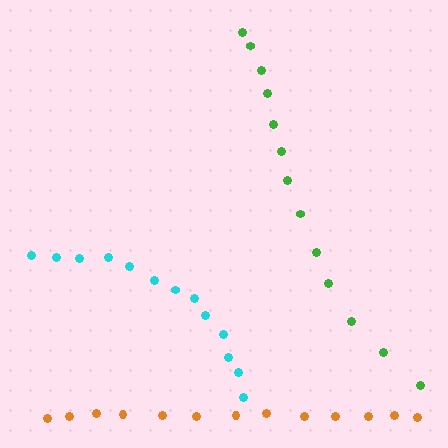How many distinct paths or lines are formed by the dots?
There are 3 distinct paths.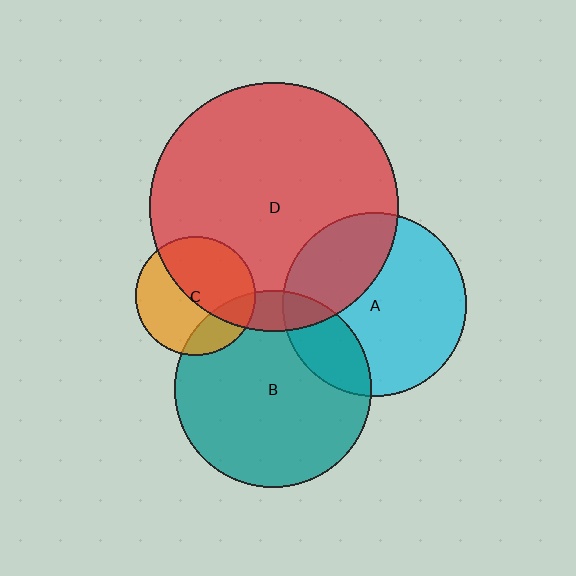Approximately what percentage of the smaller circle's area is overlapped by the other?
Approximately 20%.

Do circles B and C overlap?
Yes.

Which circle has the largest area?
Circle D (red).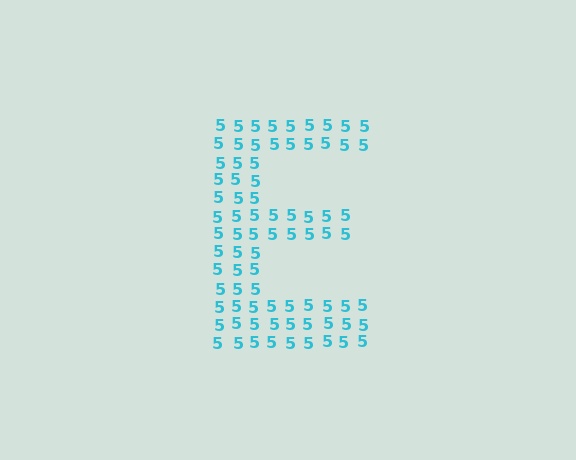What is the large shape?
The large shape is the letter E.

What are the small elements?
The small elements are digit 5's.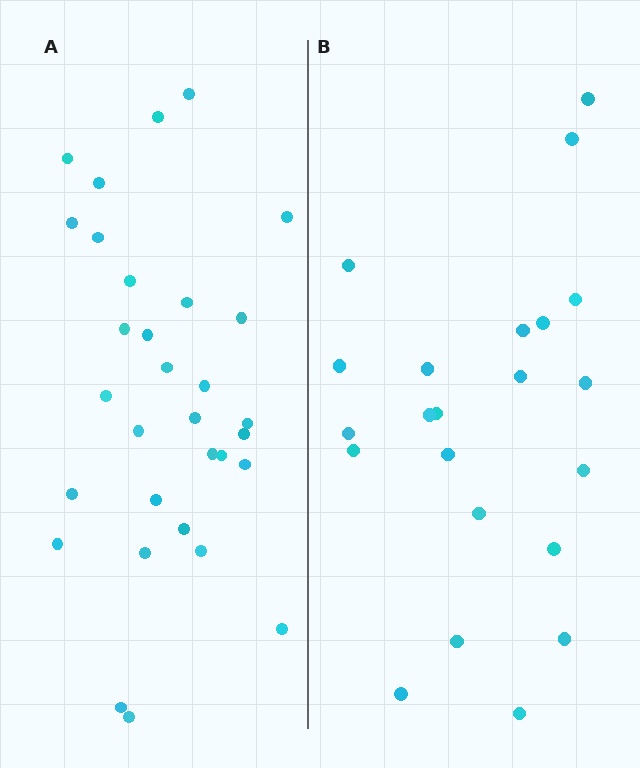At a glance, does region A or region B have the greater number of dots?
Region A (the left region) has more dots.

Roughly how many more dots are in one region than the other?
Region A has roughly 8 or so more dots than region B.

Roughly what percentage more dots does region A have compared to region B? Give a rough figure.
About 40% more.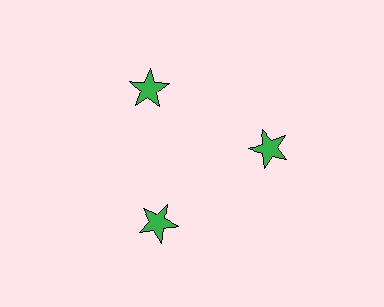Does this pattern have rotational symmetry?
Yes, this pattern has 3-fold rotational symmetry. It looks the same after rotating 120 degrees around the center.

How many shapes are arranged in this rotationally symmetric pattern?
There are 3 shapes, arranged in 3 groups of 1.